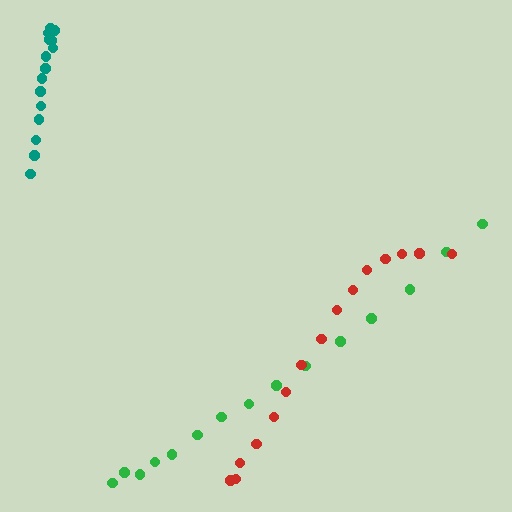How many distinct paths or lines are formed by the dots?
There are 3 distinct paths.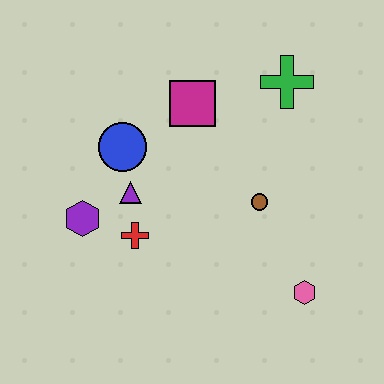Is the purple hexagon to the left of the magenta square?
Yes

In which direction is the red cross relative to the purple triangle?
The red cross is below the purple triangle.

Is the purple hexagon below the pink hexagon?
No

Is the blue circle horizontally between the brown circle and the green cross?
No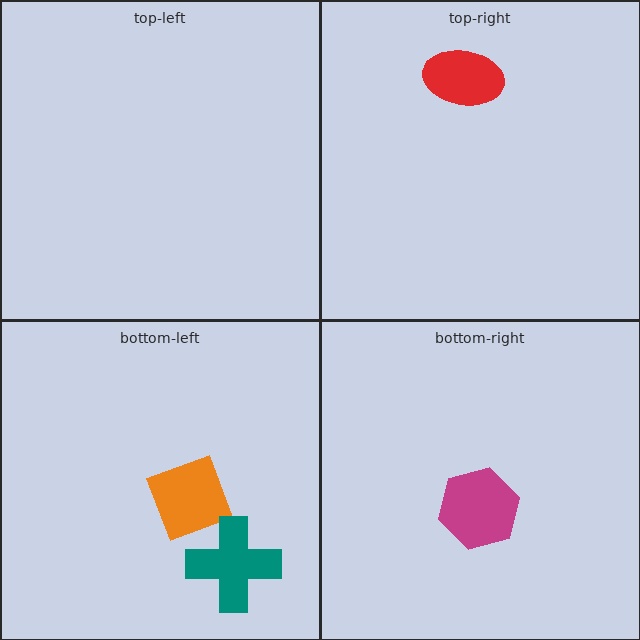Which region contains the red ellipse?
The top-right region.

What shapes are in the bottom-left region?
The orange square, the teal cross.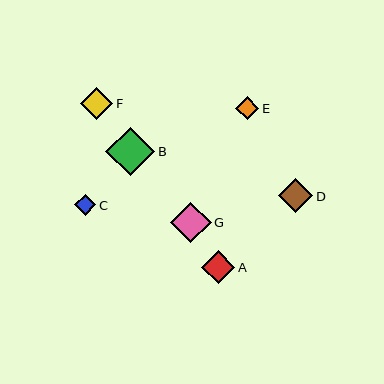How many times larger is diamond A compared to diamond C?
Diamond A is approximately 1.6 times the size of diamond C.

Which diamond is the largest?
Diamond B is the largest with a size of approximately 49 pixels.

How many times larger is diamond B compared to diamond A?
Diamond B is approximately 1.5 times the size of diamond A.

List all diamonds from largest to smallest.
From largest to smallest: B, G, D, A, F, E, C.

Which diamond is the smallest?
Diamond C is the smallest with a size of approximately 21 pixels.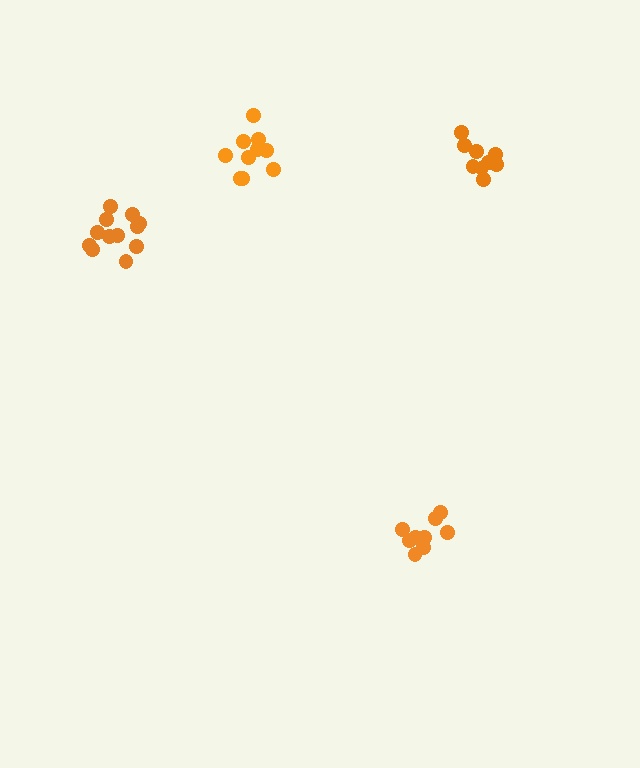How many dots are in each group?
Group 1: 9 dots, Group 2: 9 dots, Group 3: 10 dots, Group 4: 12 dots (40 total).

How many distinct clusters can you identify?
There are 4 distinct clusters.